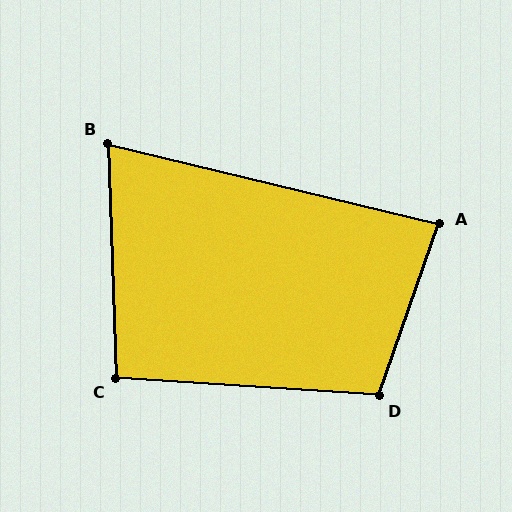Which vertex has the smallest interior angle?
B, at approximately 74 degrees.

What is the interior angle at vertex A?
Approximately 84 degrees (acute).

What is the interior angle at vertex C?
Approximately 96 degrees (obtuse).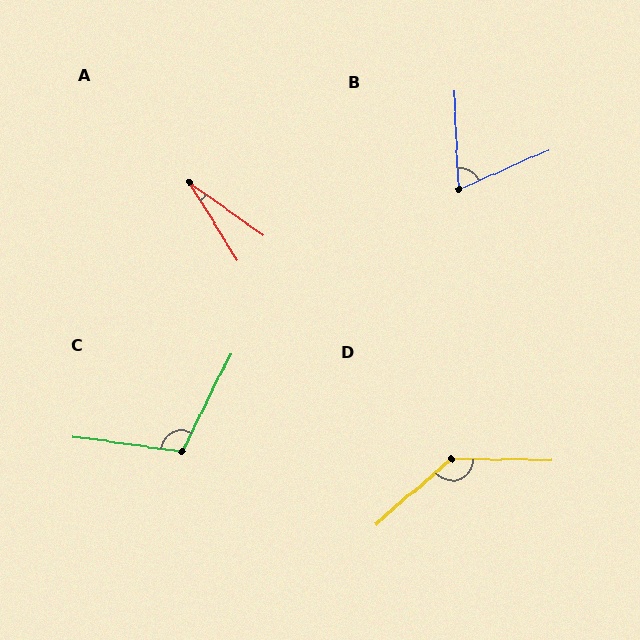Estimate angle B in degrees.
Approximately 69 degrees.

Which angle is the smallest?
A, at approximately 23 degrees.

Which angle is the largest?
D, at approximately 139 degrees.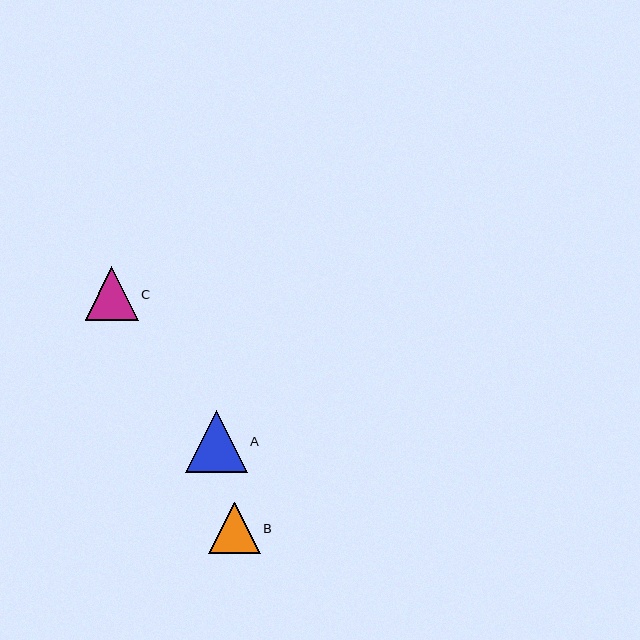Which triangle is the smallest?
Triangle B is the smallest with a size of approximately 52 pixels.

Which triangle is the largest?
Triangle A is the largest with a size of approximately 62 pixels.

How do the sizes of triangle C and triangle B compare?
Triangle C and triangle B are approximately the same size.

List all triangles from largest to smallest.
From largest to smallest: A, C, B.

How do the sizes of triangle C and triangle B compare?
Triangle C and triangle B are approximately the same size.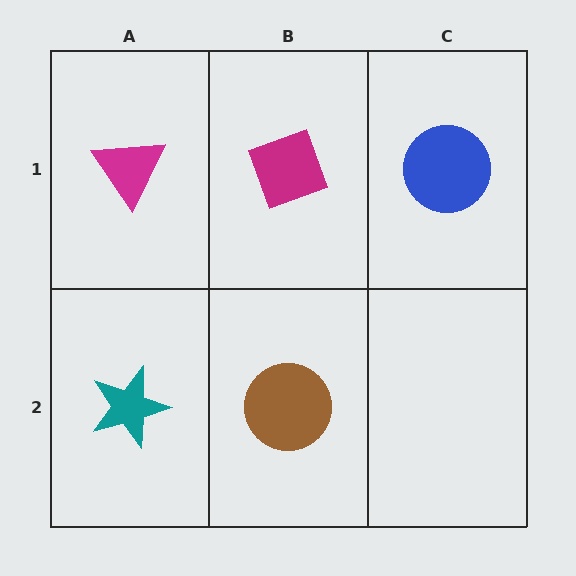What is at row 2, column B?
A brown circle.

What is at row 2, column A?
A teal star.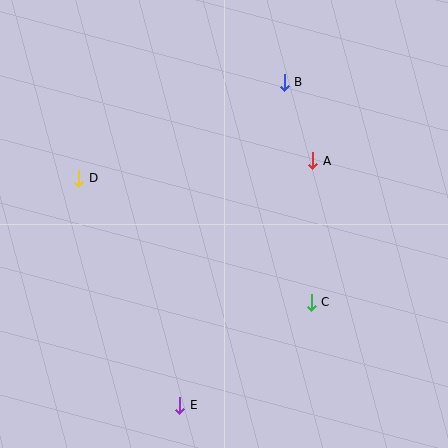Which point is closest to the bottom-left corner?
Point E is closest to the bottom-left corner.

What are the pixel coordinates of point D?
Point D is at (79, 178).